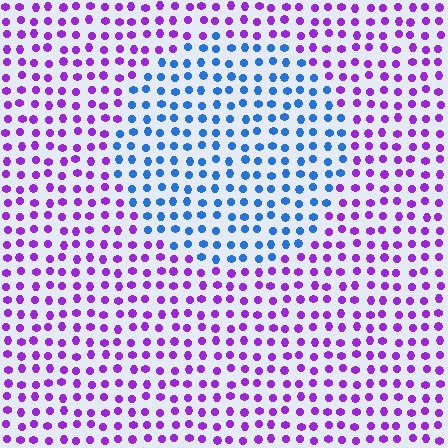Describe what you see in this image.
The image is filled with small purple elements in a uniform arrangement. A circle-shaped region is visible where the elements are tinted to a slightly different hue, forming a subtle color boundary.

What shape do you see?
I see a circle.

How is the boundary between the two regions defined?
The boundary is defined purely by a slight shift in hue (about 66 degrees). Spacing, size, and orientation are identical on both sides.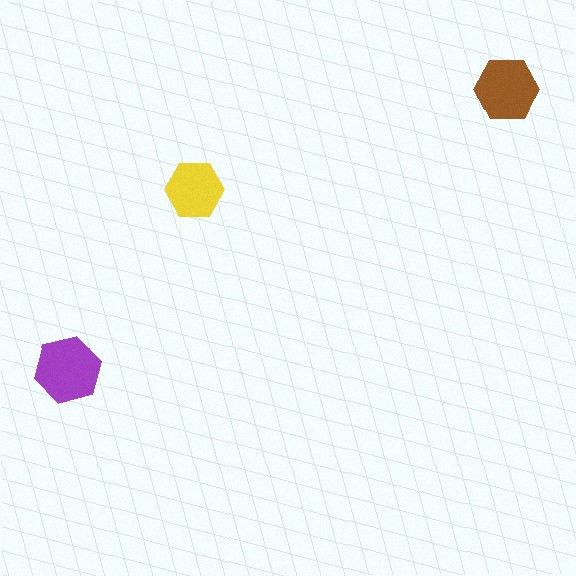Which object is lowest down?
The purple hexagon is bottommost.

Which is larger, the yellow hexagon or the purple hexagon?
The purple one.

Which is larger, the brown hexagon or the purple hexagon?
The purple one.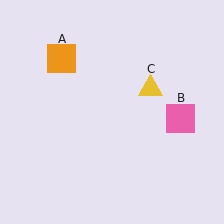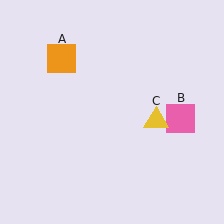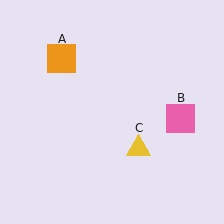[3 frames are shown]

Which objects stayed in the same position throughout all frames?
Orange square (object A) and pink square (object B) remained stationary.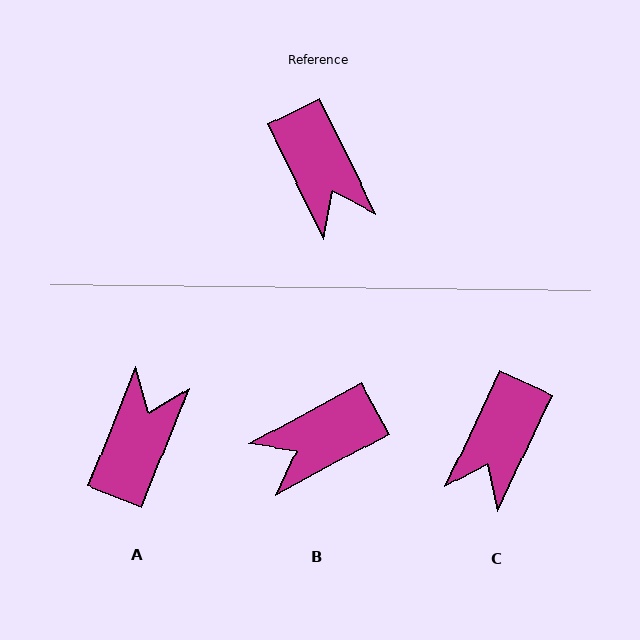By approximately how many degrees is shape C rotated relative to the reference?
Approximately 51 degrees clockwise.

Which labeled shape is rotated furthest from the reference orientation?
A, about 132 degrees away.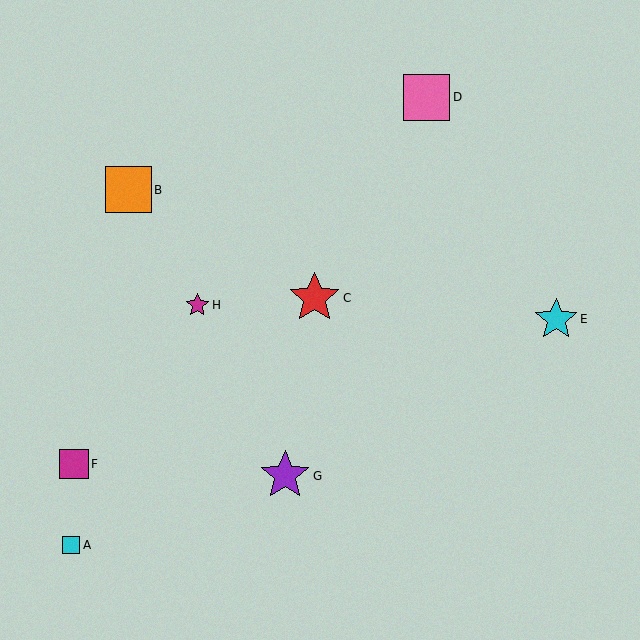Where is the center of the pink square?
The center of the pink square is at (427, 97).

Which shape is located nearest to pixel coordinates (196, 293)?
The magenta star (labeled H) at (197, 305) is nearest to that location.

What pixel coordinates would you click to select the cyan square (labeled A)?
Click at (71, 545) to select the cyan square A.